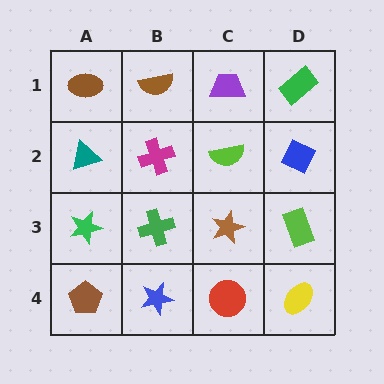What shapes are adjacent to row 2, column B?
A brown semicircle (row 1, column B), a green cross (row 3, column B), a teal triangle (row 2, column A), a lime semicircle (row 2, column C).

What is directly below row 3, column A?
A brown pentagon.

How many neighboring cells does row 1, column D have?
2.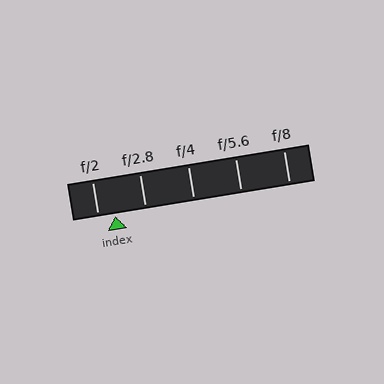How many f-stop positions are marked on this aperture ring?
There are 5 f-stop positions marked.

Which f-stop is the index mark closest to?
The index mark is closest to f/2.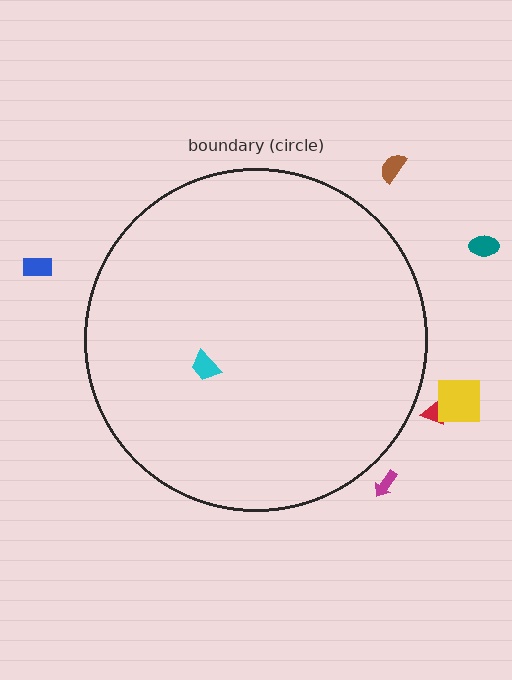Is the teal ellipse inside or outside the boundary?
Outside.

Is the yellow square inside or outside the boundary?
Outside.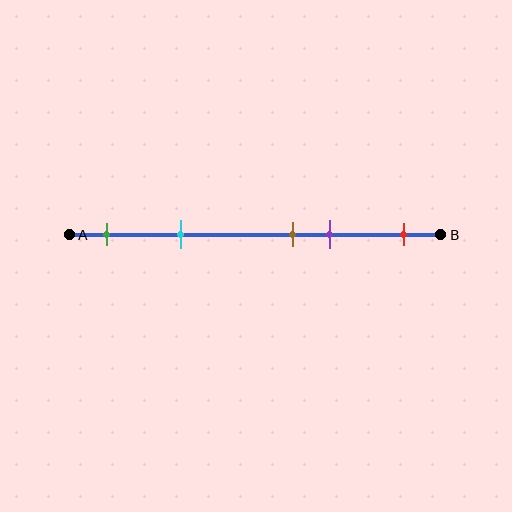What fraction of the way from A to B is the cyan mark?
The cyan mark is approximately 30% (0.3) of the way from A to B.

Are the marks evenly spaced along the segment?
No, the marks are not evenly spaced.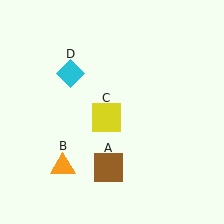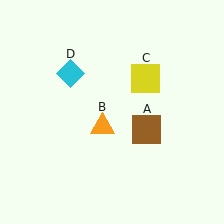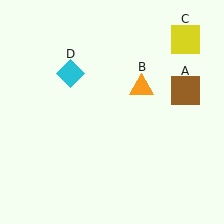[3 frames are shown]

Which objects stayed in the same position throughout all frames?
Cyan diamond (object D) remained stationary.